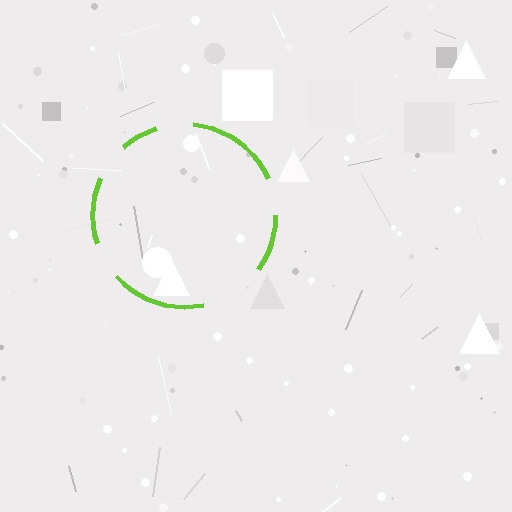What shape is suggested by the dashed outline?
The dashed outline suggests a circle.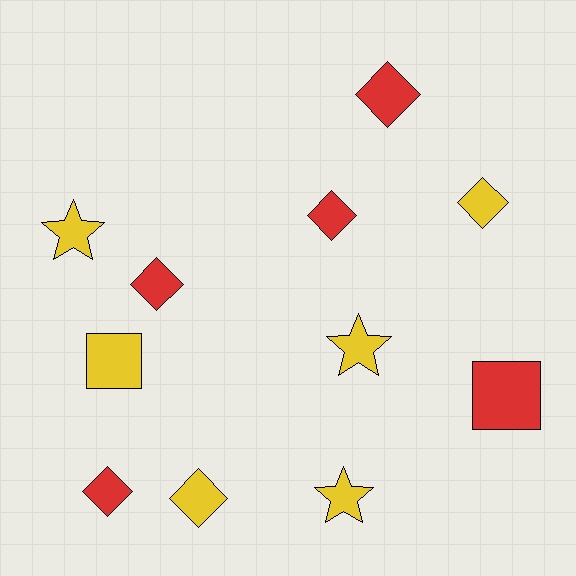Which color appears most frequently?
Yellow, with 6 objects.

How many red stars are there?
There are no red stars.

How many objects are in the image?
There are 11 objects.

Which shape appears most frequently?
Diamond, with 6 objects.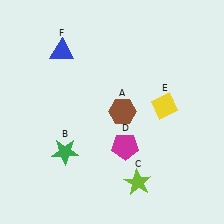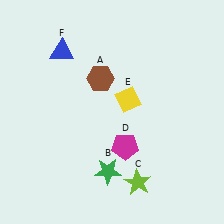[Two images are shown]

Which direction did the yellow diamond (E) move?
The yellow diamond (E) moved left.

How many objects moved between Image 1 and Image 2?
3 objects moved between the two images.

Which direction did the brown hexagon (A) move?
The brown hexagon (A) moved up.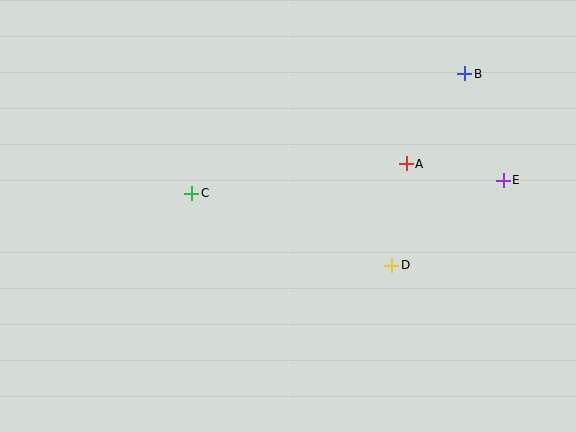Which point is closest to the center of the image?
Point C at (192, 193) is closest to the center.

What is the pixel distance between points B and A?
The distance between B and A is 107 pixels.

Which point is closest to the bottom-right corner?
Point D is closest to the bottom-right corner.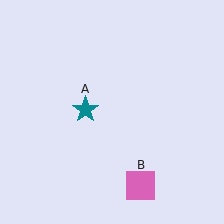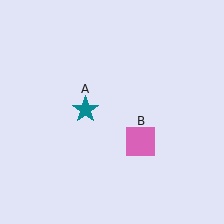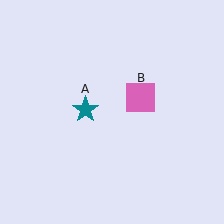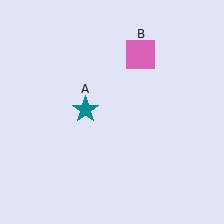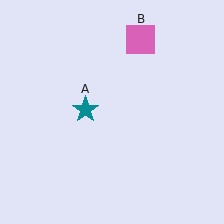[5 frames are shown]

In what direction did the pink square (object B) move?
The pink square (object B) moved up.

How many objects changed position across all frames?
1 object changed position: pink square (object B).